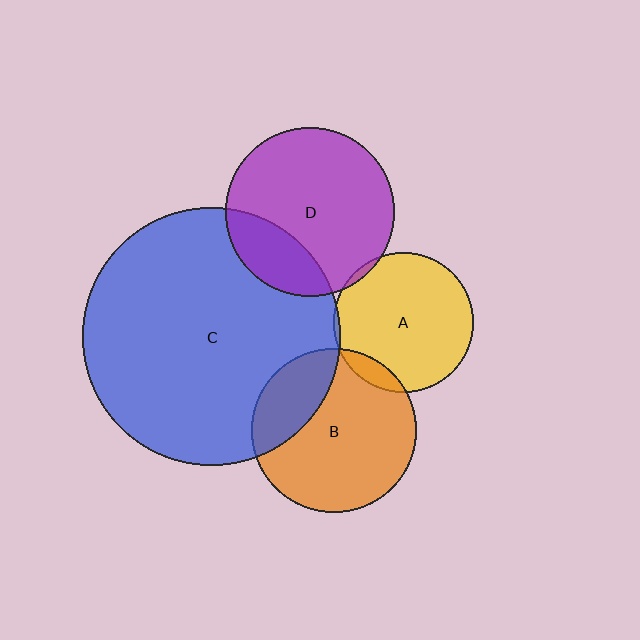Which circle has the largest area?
Circle C (blue).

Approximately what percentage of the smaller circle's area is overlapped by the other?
Approximately 25%.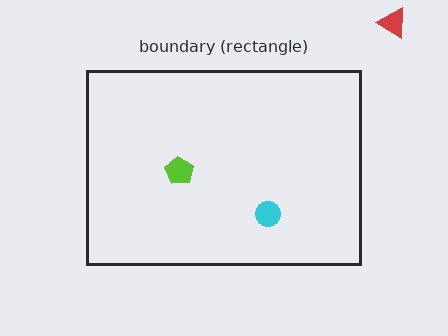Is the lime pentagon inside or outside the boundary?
Inside.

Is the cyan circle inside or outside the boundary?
Inside.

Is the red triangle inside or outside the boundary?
Outside.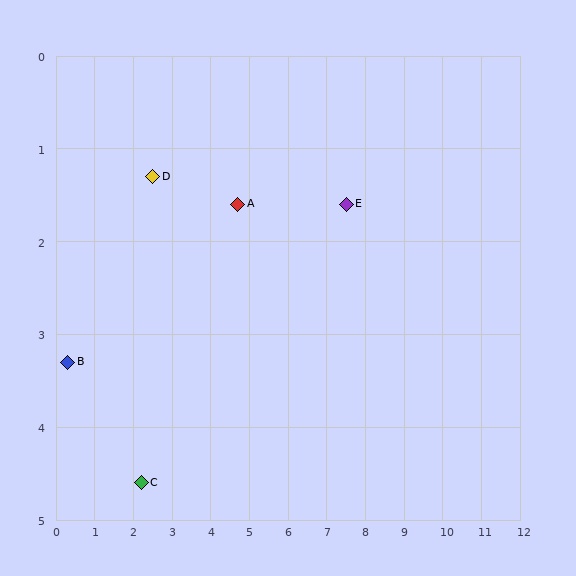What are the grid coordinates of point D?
Point D is at approximately (2.5, 1.3).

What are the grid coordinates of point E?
Point E is at approximately (7.5, 1.6).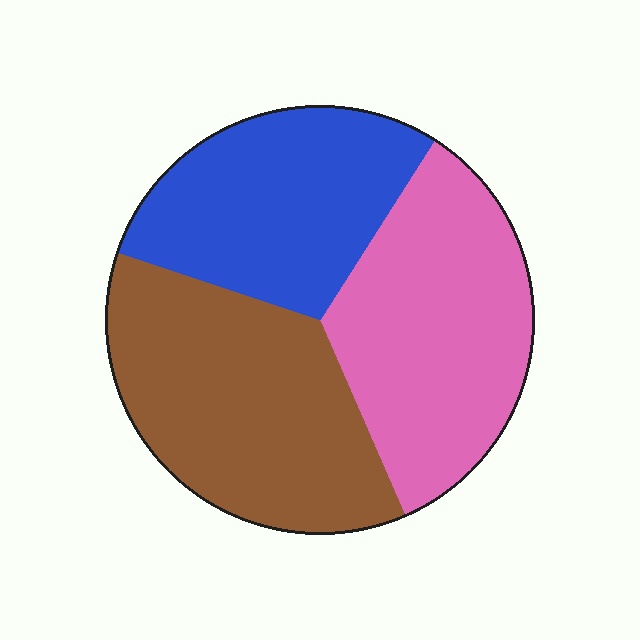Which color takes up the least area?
Blue, at roughly 30%.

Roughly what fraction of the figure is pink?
Pink takes up about one third (1/3) of the figure.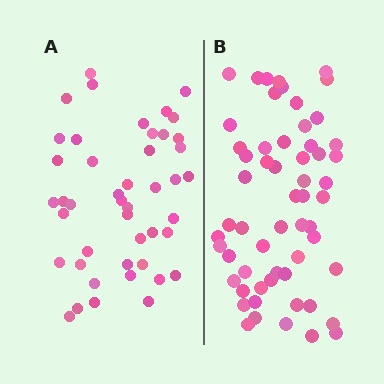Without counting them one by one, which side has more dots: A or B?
Region B (the right region) has more dots.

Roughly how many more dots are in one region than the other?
Region B has approximately 15 more dots than region A.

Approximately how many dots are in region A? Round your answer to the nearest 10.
About 40 dots. (The exact count is 45, which rounds to 40.)